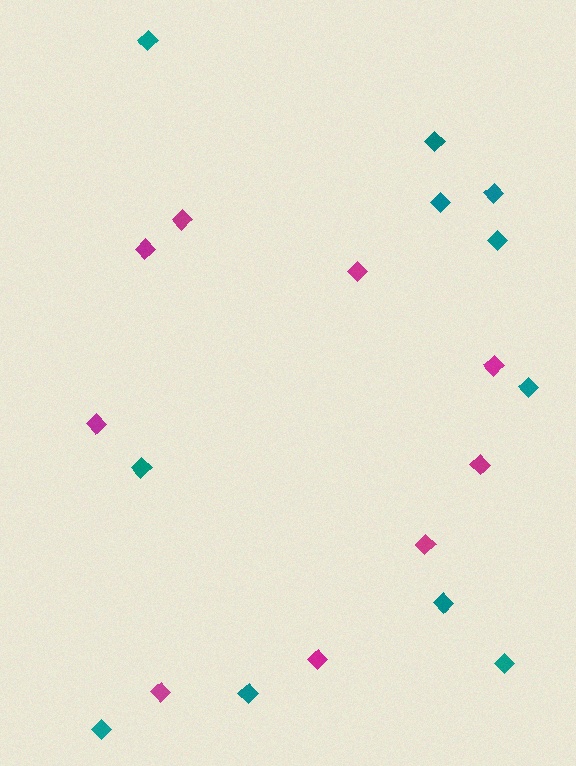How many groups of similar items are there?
There are 2 groups: one group of teal diamonds (11) and one group of magenta diamonds (9).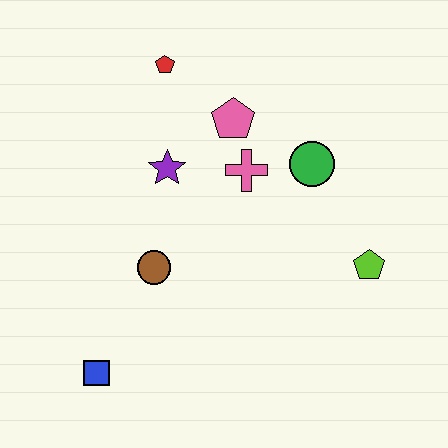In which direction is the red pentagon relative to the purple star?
The red pentagon is above the purple star.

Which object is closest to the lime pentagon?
The green circle is closest to the lime pentagon.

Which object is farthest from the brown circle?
The lime pentagon is farthest from the brown circle.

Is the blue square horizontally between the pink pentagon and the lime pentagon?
No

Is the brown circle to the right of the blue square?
Yes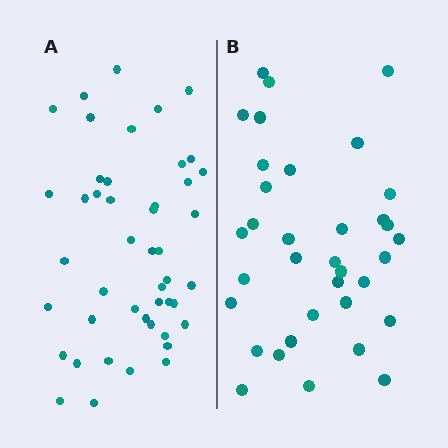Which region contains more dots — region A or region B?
Region A (the left region) has more dots.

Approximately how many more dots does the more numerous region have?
Region A has roughly 12 or so more dots than region B.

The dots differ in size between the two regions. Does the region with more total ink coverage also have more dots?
No. Region B has more total ink coverage because its dots are larger, but region A actually contains more individual dots. Total area can be misleading — the number of items is what matters here.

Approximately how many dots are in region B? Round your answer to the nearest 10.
About 40 dots. (The exact count is 35, which rounds to 40.)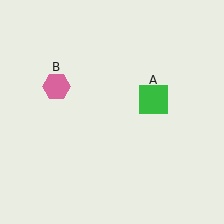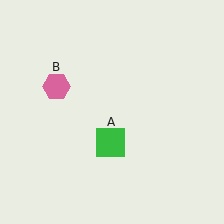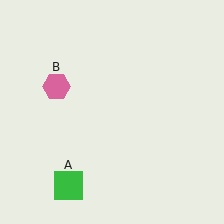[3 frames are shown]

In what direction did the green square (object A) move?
The green square (object A) moved down and to the left.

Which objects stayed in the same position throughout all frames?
Pink hexagon (object B) remained stationary.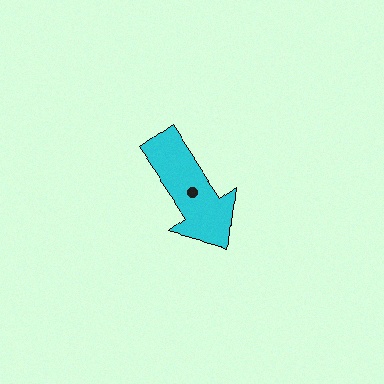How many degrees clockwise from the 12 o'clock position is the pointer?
Approximately 145 degrees.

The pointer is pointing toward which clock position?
Roughly 5 o'clock.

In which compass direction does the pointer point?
Southeast.